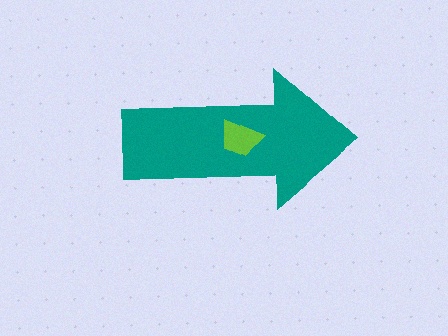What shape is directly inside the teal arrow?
The lime trapezoid.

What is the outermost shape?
The teal arrow.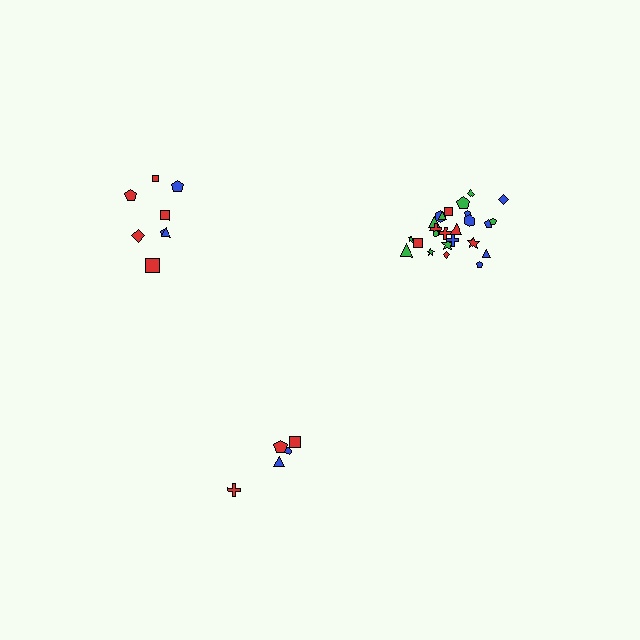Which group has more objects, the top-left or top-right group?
The top-right group.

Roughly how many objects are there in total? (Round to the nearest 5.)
Roughly 40 objects in total.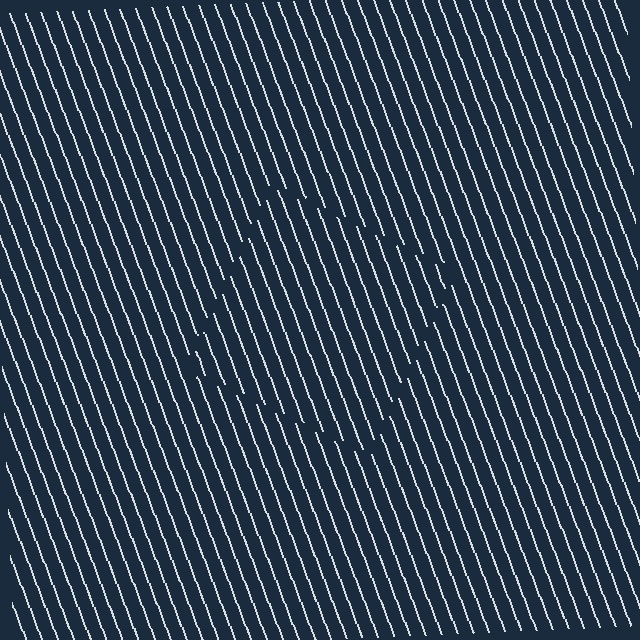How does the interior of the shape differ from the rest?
The interior of the shape contains the same grating, shifted by half a period — the contour is defined by the phase discontinuity where line-ends from the inner and outer gratings abut.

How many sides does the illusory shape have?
4 sides — the line-ends trace a square.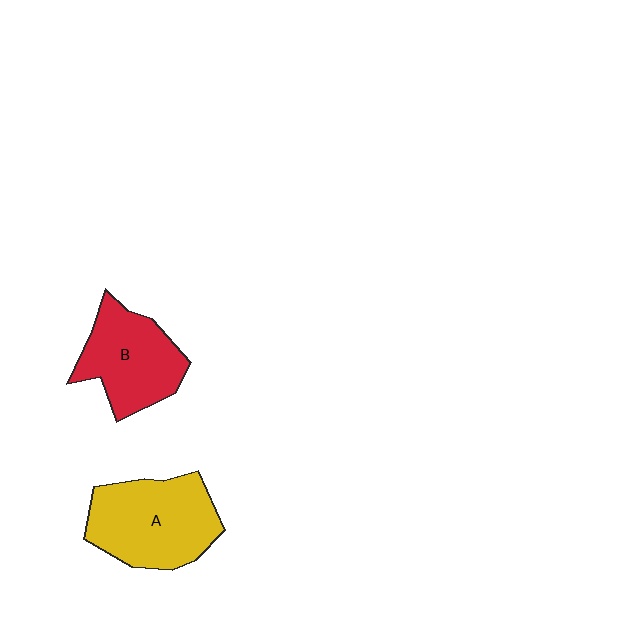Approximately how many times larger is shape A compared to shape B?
Approximately 1.2 times.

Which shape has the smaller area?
Shape B (red).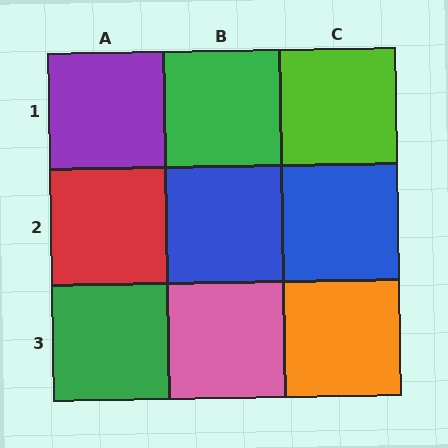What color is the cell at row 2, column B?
Blue.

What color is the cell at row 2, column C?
Blue.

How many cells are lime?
1 cell is lime.